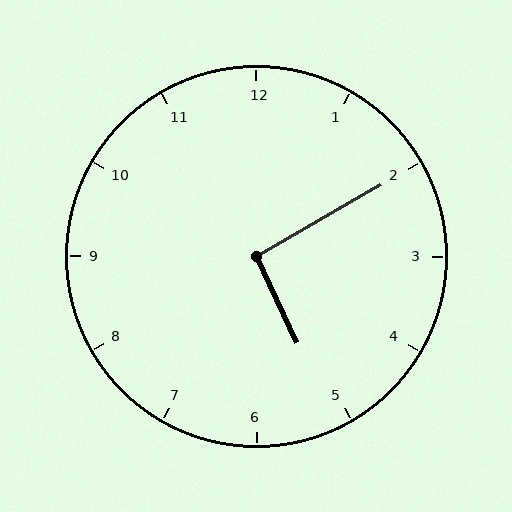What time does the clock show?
5:10.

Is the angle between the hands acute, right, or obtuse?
It is right.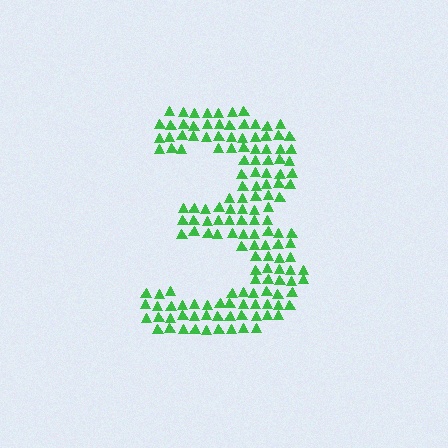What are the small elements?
The small elements are triangles.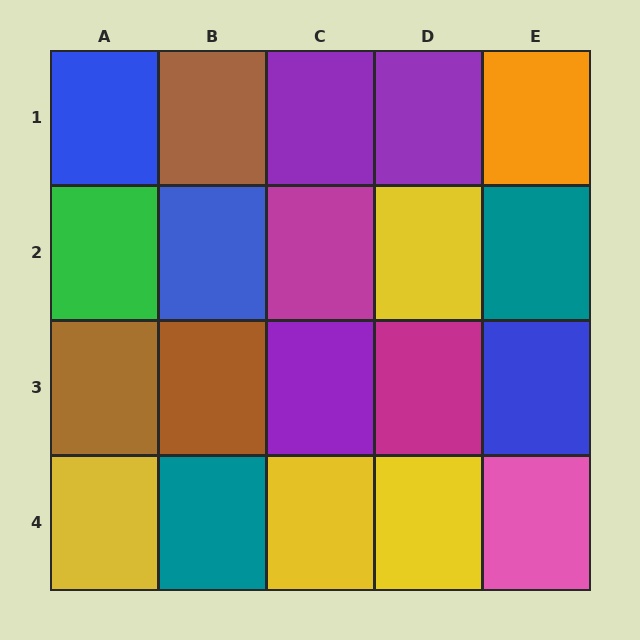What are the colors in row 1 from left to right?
Blue, brown, purple, purple, orange.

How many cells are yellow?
4 cells are yellow.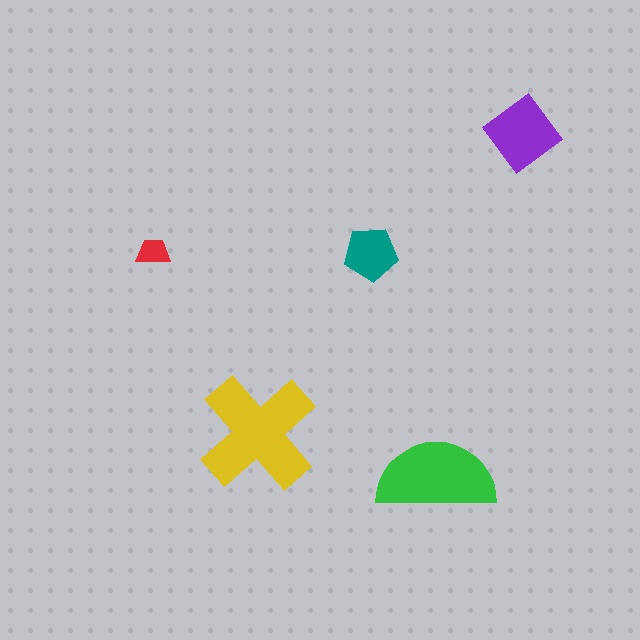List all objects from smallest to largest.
The red trapezoid, the teal pentagon, the purple diamond, the green semicircle, the yellow cross.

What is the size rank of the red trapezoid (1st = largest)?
5th.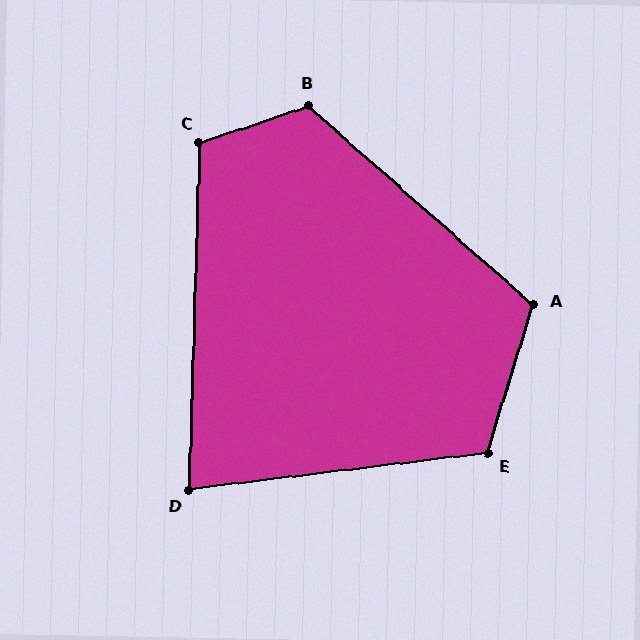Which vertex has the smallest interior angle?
D, at approximately 81 degrees.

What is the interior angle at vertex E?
Approximately 114 degrees (obtuse).